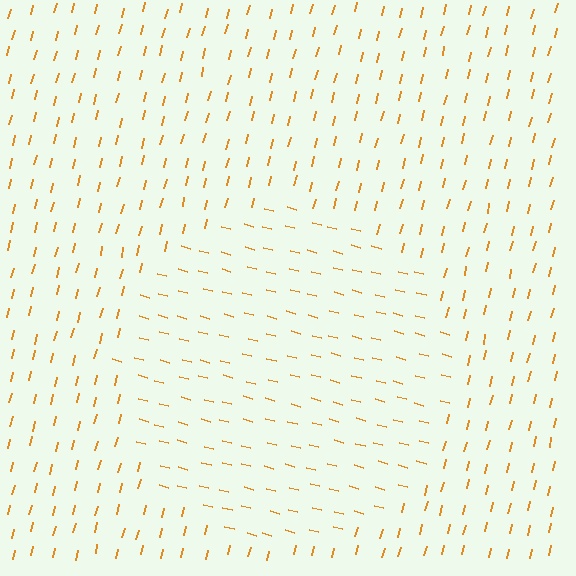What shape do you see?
I see a circle.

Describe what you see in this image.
The image is filled with small orange line segments. A circle region in the image has lines oriented differently from the surrounding lines, creating a visible texture boundary.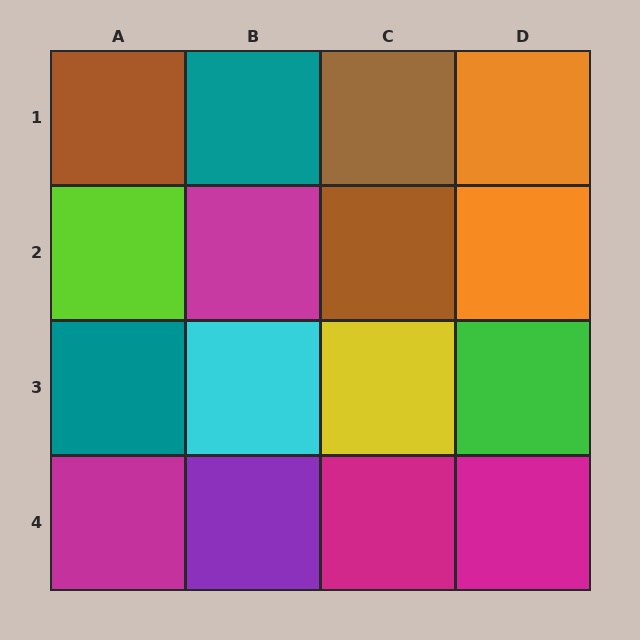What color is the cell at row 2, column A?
Lime.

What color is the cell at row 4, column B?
Purple.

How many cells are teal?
2 cells are teal.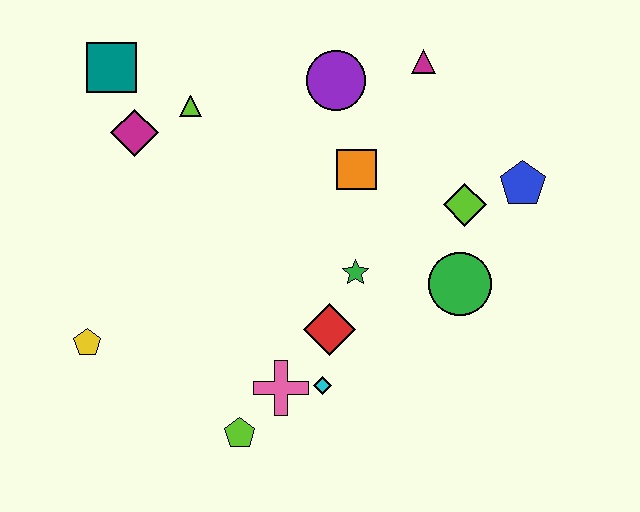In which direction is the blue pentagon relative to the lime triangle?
The blue pentagon is to the right of the lime triangle.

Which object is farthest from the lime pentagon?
The magenta triangle is farthest from the lime pentagon.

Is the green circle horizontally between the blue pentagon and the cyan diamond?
Yes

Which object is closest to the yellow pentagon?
The lime pentagon is closest to the yellow pentagon.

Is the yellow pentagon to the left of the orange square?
Yes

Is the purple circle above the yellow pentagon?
Yes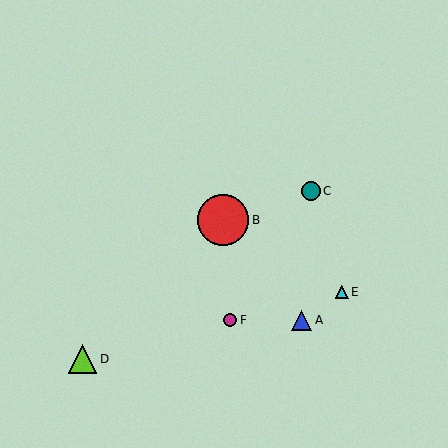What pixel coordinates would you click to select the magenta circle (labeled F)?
Click at (230, 320) to select the magenta circle F.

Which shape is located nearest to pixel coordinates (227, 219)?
The red circle (labeled B) at (223, 220) is nearest to that location.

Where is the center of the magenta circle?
The center of the magenta circle is at (230, 320).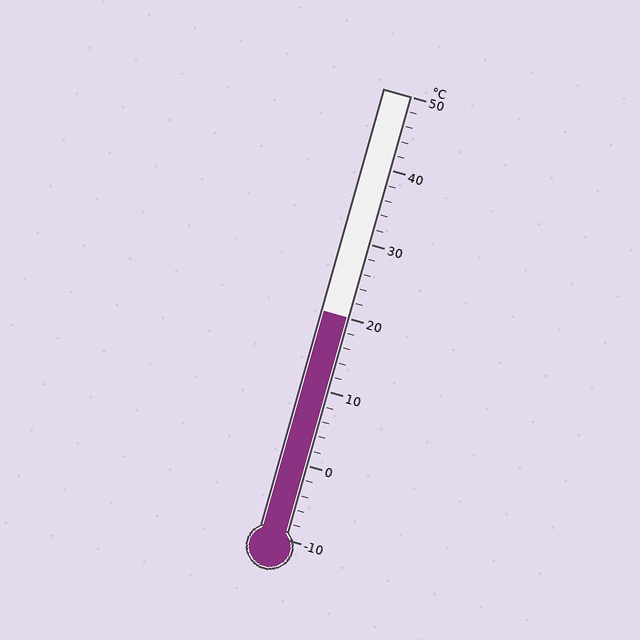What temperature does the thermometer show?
The thermometer shows approximately 20°C.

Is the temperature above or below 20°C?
The temperature is at 20°C.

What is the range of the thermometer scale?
The thermometer scale ranges from -10°C to 50°C.